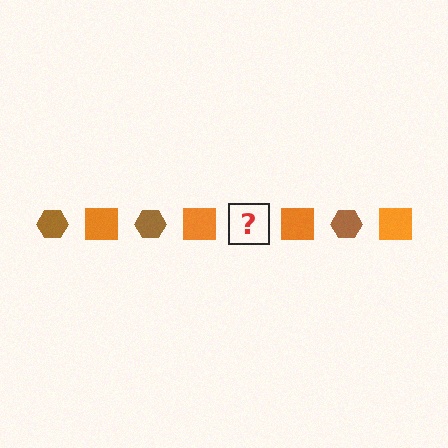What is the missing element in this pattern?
The missing element is a brown hexagon.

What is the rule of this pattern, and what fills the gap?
The rule is that the pattern alternates between brown hexagon and orange square. The gap should be filled with a brown hexagon.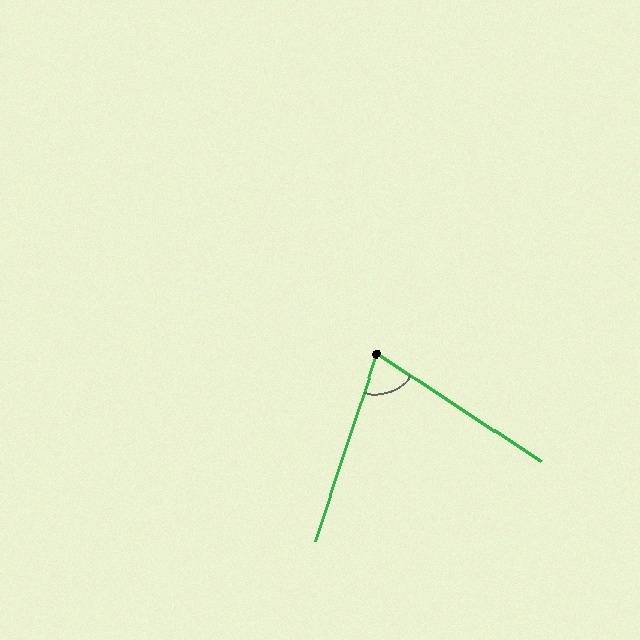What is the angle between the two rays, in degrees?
Approximately 75 degrees.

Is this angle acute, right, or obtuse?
It is acute.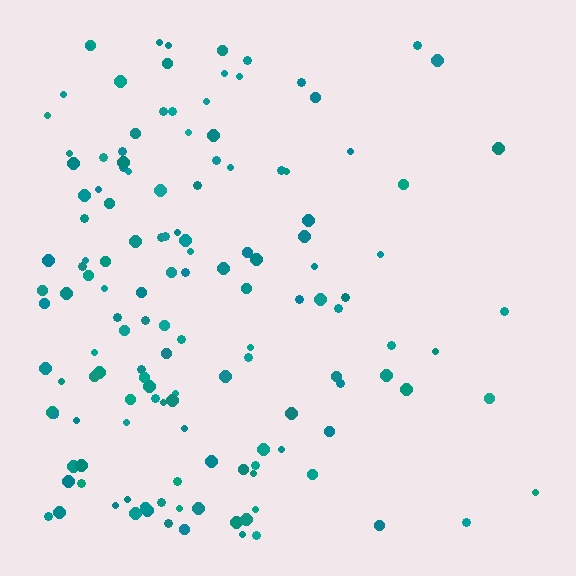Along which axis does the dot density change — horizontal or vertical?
Horizontal.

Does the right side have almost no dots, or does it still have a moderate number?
Still a moderate number, just noticeably fewer than the left.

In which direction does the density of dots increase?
From right to left, with the left side densest.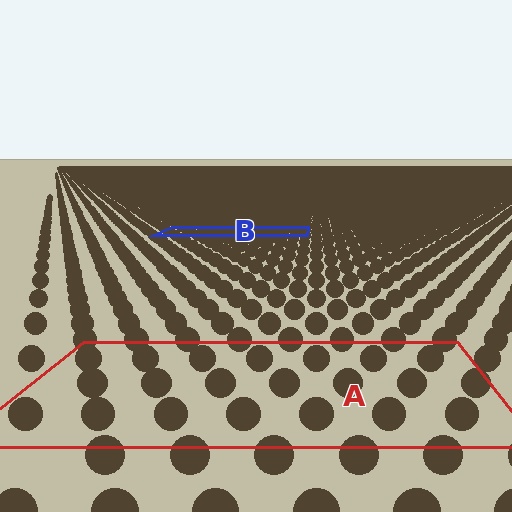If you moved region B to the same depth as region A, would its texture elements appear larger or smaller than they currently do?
They would appear larger. At a closer depth, the same texture elements are projected at a bigger on-screen size.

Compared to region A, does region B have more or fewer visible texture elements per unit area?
Region B has more texture elements per unit area — they are packed more densely because it is farther away.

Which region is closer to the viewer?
Region A is closer. The texture elements there are larger and more spread out.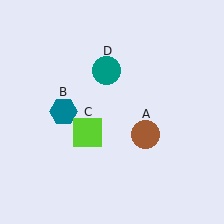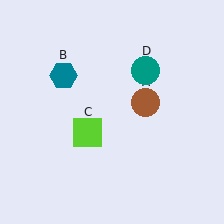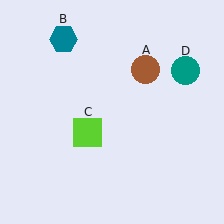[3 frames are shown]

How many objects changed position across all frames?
3 objects changed position: brown circle (object A), teal hexagon (object B), teal circle (object D).